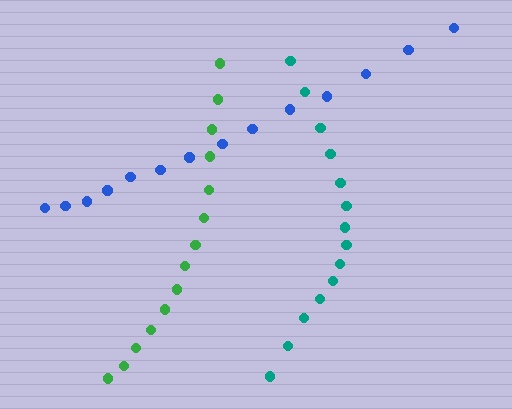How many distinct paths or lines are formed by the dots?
There are 3 distinct paths.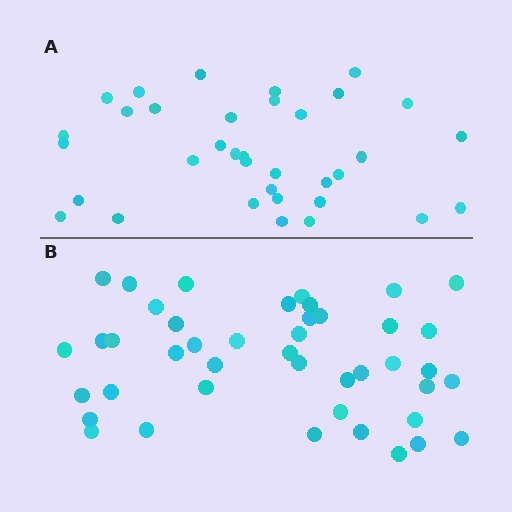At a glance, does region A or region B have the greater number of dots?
Region B (the bottom region) has more dots.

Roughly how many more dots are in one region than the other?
Region B has roughly 8 or so more dots than region A.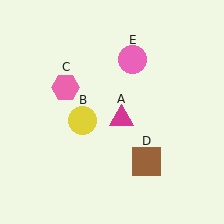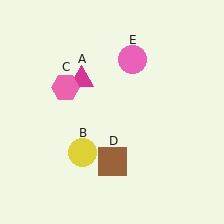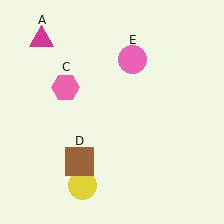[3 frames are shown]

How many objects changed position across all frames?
3 objects changed position: magenta triangle (object A), yellow circle (object B), brown square (object D).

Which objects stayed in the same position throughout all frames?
Pink hexagon (object C) and pink circle (object E) remained stationary.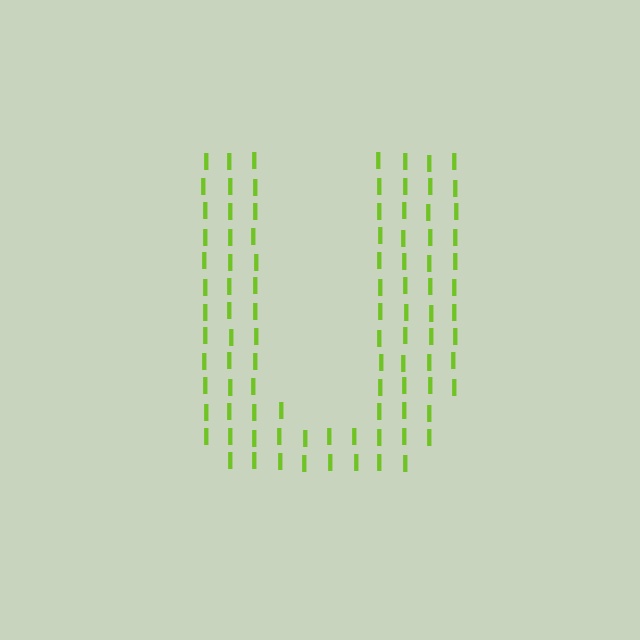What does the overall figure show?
The overall figure shows the letter U.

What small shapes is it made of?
It is made of small letter I's.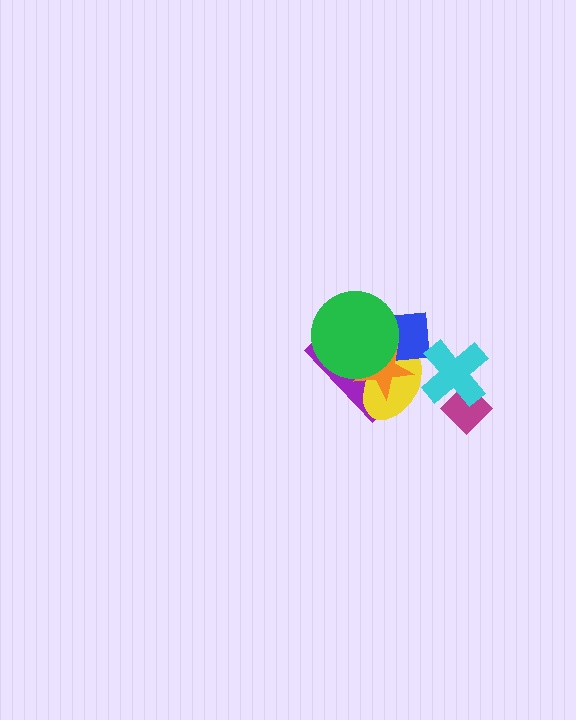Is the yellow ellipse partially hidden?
Yes, it is partially covered by another shape.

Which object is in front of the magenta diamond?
The cyan cross is in front of the magenta diamond.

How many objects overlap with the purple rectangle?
4 objects overlap with the purple rectangle.